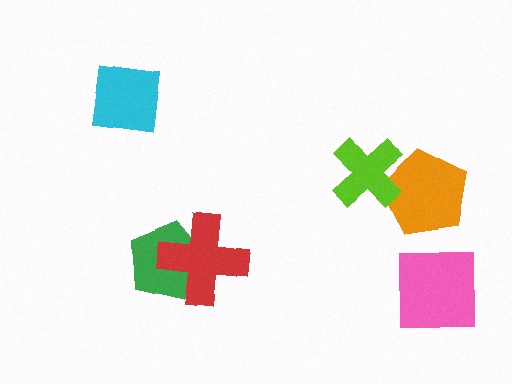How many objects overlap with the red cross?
1 object overlaps with the red cross.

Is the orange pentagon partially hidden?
Yes, it is partially covered by another shape.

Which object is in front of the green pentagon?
The red cross is in front of the green pentagon.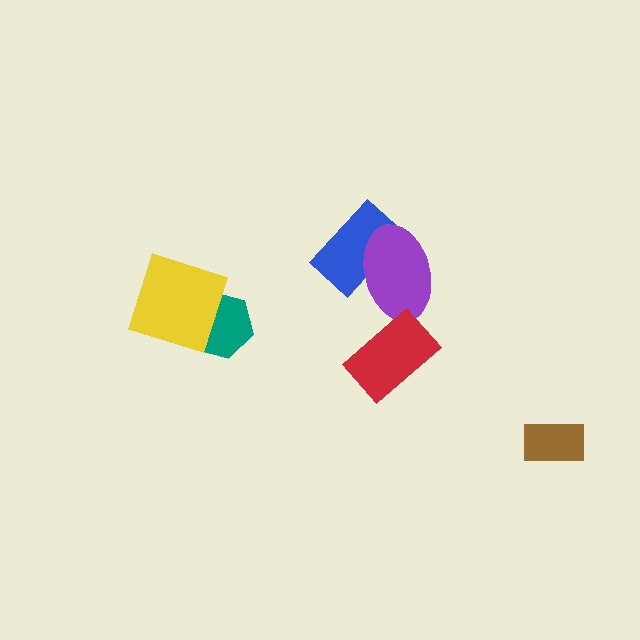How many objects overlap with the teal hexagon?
1 object overlaps with the teal hexagon.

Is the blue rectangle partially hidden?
Yes, it is partially covered by another shape.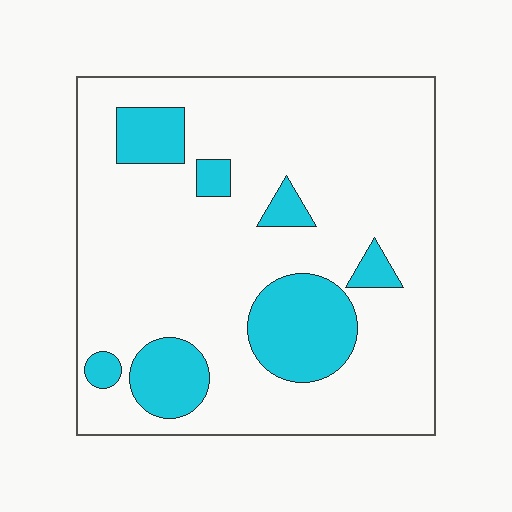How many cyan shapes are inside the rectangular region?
7.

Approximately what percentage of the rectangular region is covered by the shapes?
Approximately 20%.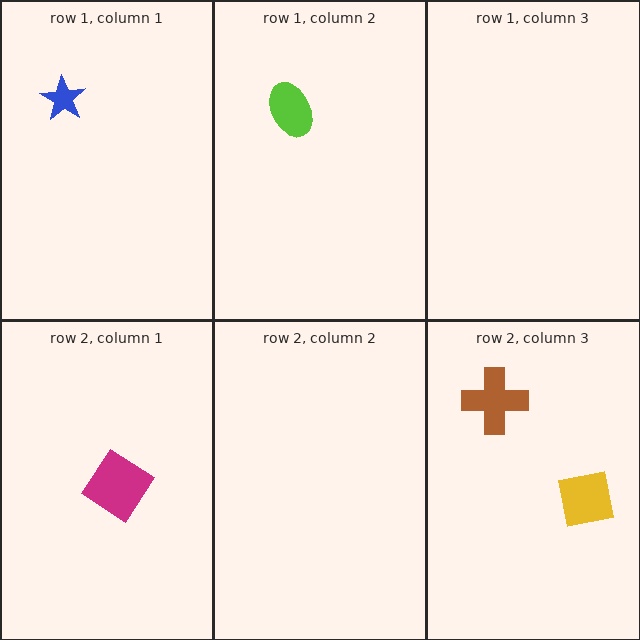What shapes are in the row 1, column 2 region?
The lime ellipse.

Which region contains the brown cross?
The row 2, column 3 region.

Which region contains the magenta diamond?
The row 2, column 1 region.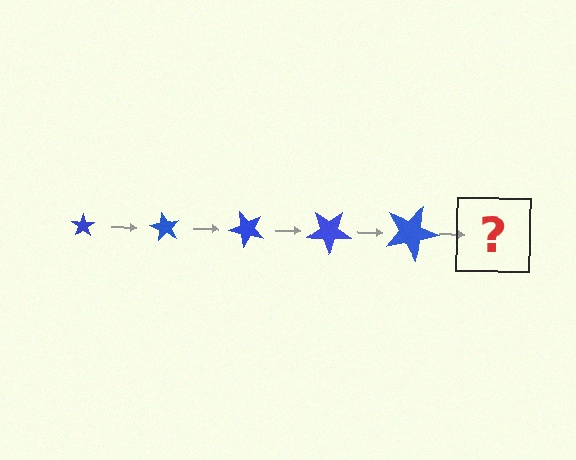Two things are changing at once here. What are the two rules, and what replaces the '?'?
The two rules are that the star grows larger each step and it rotates 60 degrees each step. The '?' should be a star, larger than the previous one and rotated 300 degrees from the start.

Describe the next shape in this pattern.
It should be a star, larger than the previous one and rotated 300 degrees from the start.